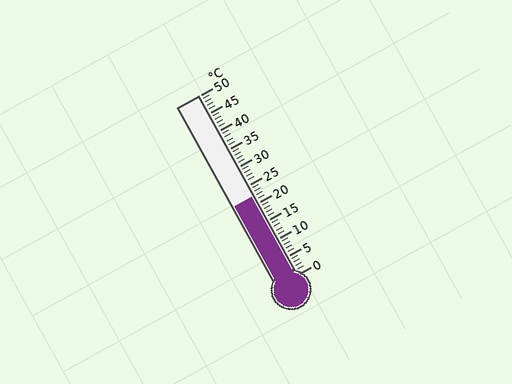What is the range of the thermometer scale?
The thermometer scale ranges from 0°C to 50°C.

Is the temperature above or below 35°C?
The temperature is below 35°C.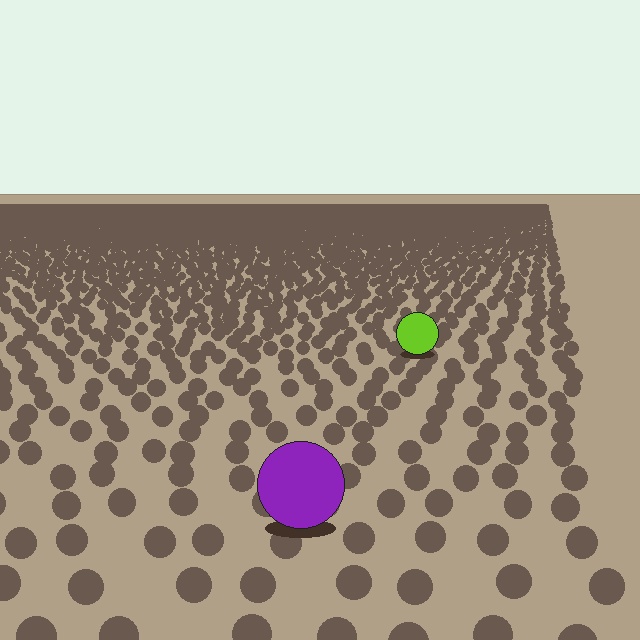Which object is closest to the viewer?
The purple circle is closest. The texture marks near it are larger and more spread out.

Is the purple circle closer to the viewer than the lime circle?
Yes. The purple circle is closer — you can tell from the texture gradient: the ground texture is coarser near it.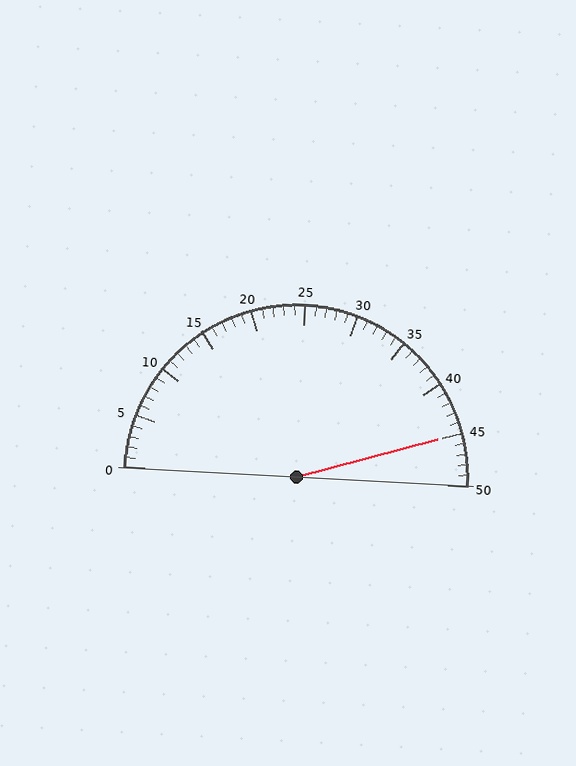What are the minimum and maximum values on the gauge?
The gauge ranges from 0 to 50.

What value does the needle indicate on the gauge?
The needle indicates approximately 45.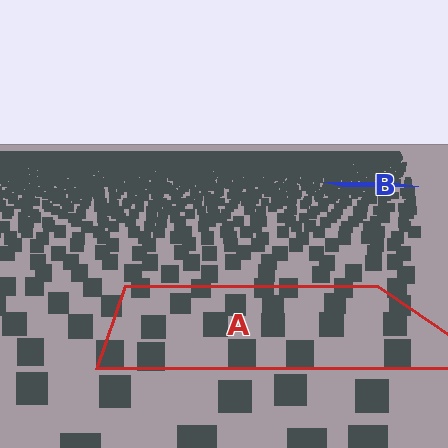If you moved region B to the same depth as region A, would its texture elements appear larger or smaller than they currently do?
They would appear larger. At a closer depth, the same texture elements are projected at a bigger on-screen size.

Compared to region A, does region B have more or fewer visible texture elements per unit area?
Region B has more texture elements per unit area — they are packed more densely because it is farther away.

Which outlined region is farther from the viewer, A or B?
Region B is farther from the viewer — the texture elements inside it appear smaller and more densely packed.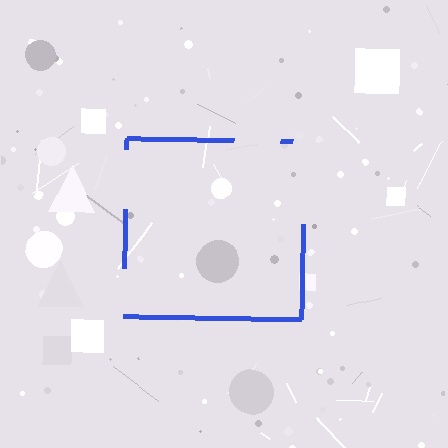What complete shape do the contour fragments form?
The contour fragments form a square.